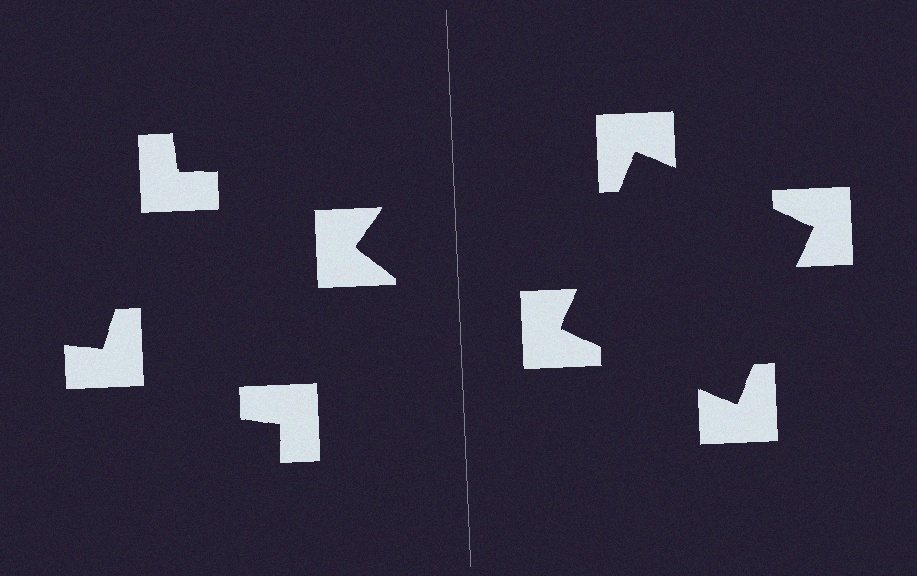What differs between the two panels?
The notched squares are positioned identically on both sides; only the wedge orientations differ. On the right they align to a square; on the left they are misaligned.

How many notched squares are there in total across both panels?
8 — 4 on each side.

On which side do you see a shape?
An illusory square appears on the right side. On the left side the wedge cuts are rotated, so no coherent shape forms.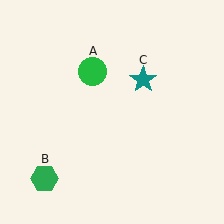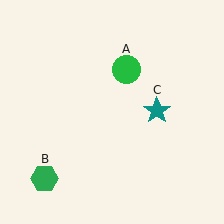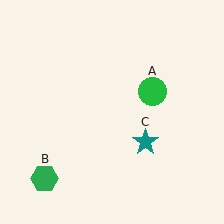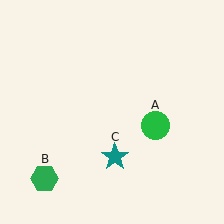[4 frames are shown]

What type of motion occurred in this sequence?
The green circle (object A), teal star (object C) rotated clockwise around the center of the scene.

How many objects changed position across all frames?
2 objects changed position: green circle (object A), teal star (object C).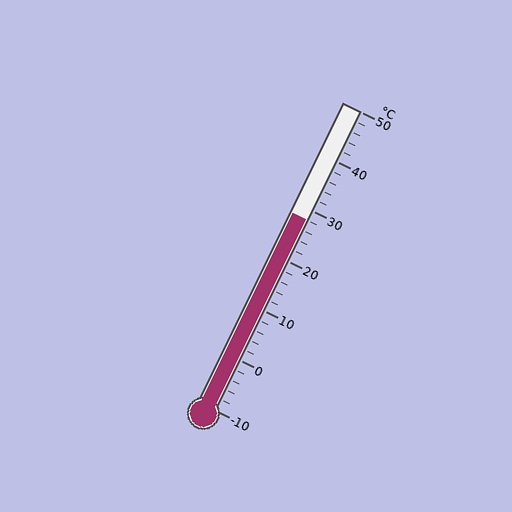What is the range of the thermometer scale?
The thermometer scale ranges from -10°C to 50°C.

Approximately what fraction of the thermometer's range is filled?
The thermometer is filled to approximately 65% of its range.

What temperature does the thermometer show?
The thermometer shows approximately 28°C.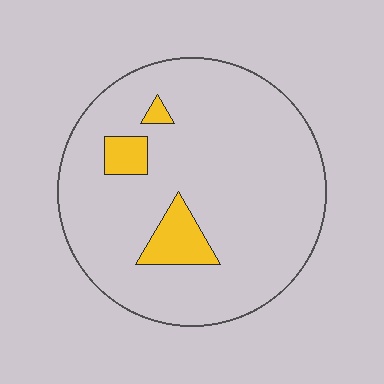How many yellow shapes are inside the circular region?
3.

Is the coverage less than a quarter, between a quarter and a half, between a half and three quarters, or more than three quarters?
Less than a quarter.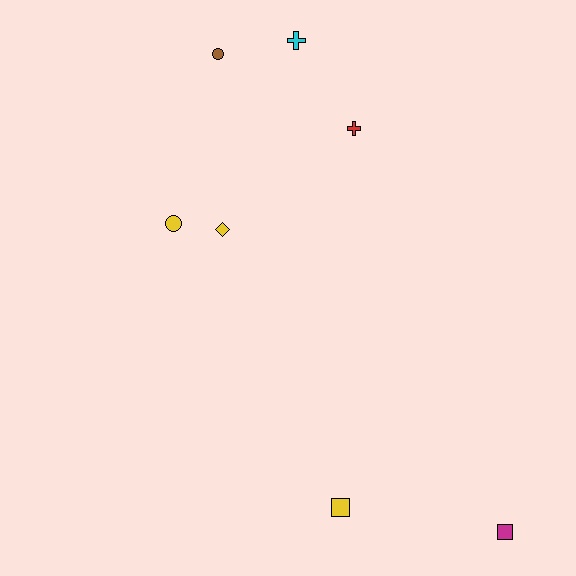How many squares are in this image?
There are 2 squares.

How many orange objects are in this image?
There are no orange objects.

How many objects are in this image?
There are 7 objects.